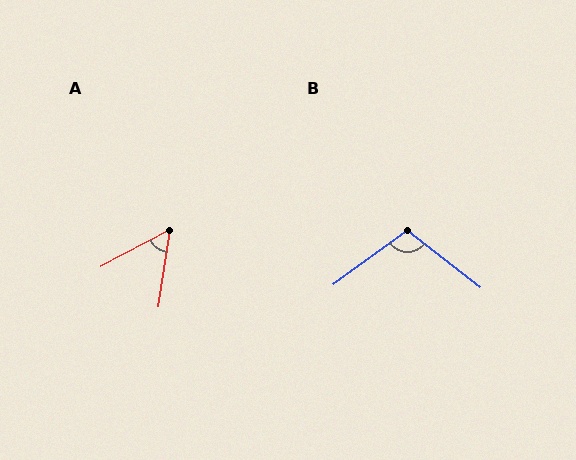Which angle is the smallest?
A, at approximately 54 degrees.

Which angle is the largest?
B, at approximately 106 degrees.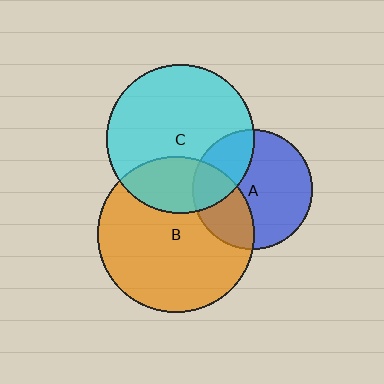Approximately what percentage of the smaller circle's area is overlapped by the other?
Approximately 25%.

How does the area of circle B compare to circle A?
Approximately 1.7 times.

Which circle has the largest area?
Circle B (orange).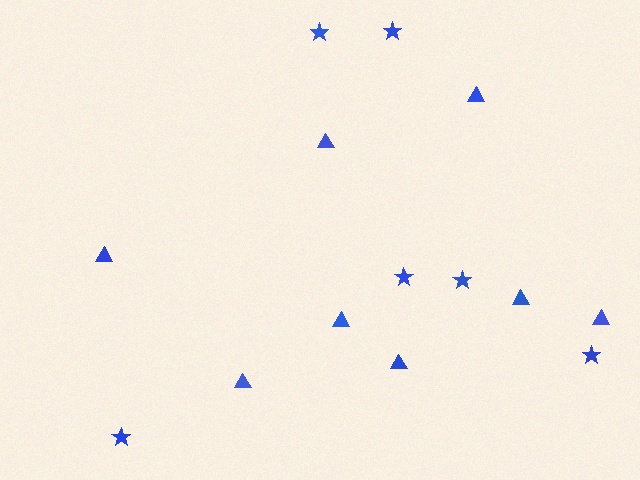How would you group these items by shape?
There are 2 groups: one group of stars (6) and one group of triangles (8).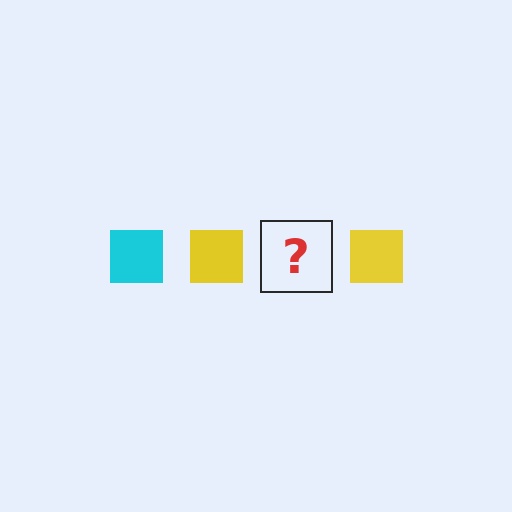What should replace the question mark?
The question mark should be replaced with a cyan square.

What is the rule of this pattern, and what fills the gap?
The rule is that the pattern cycles through cyan, yellow squares. The gap should be filled with a cyan square.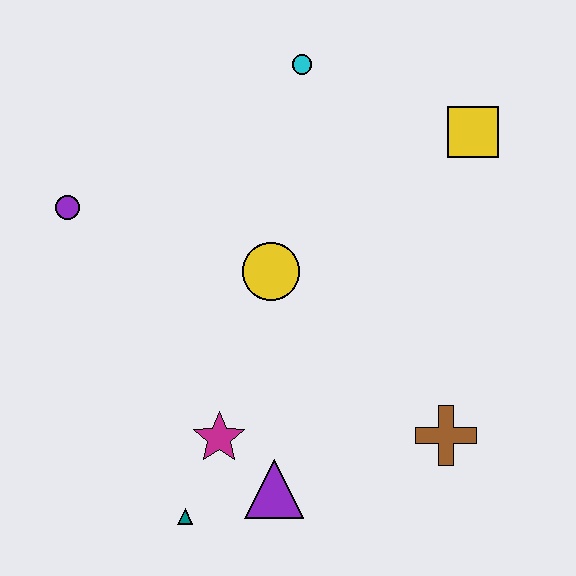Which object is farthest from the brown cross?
The purple circle is farthest from the brown cross.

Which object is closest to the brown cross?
The purple triangle is closest to the brown cross.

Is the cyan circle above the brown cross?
Yes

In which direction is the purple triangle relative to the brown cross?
The purple triangle is to the left of the brown cross.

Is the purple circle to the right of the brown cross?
No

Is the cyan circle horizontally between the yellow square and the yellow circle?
Yes